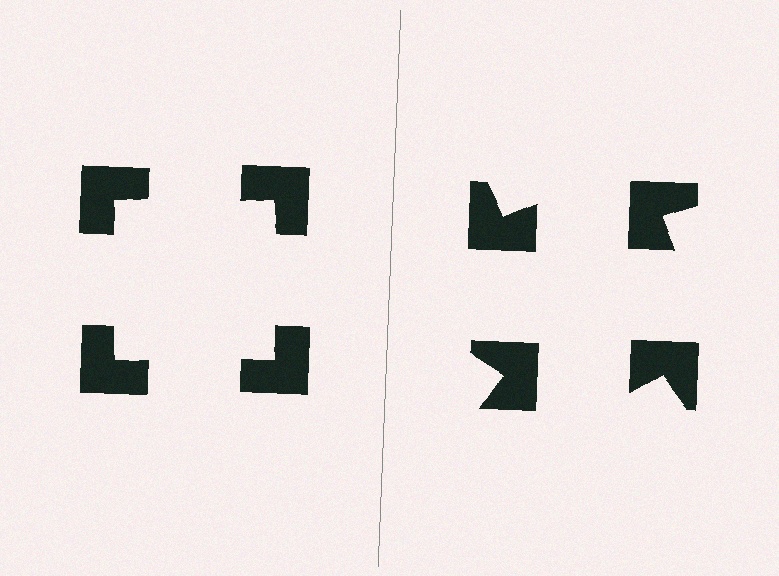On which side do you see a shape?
An illusory square appears on the left side. On the right side the wedge cuts are rotated, so no coherent shape forms.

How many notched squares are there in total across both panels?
8 — 4 on each side.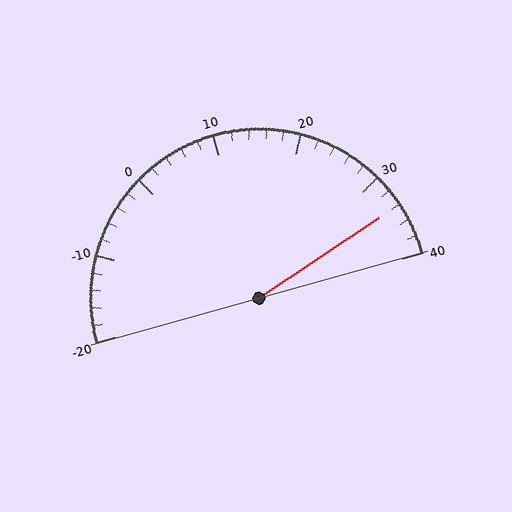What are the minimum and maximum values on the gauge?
The gauge ranges from -20 to 40.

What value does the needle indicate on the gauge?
The needle indicates approximately 34.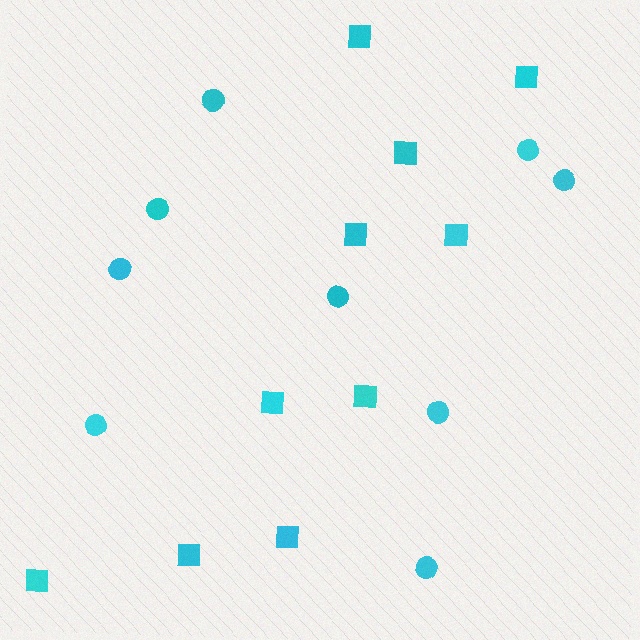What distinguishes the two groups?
There are 2 groups: one group of circles (9) and one group of squares (10).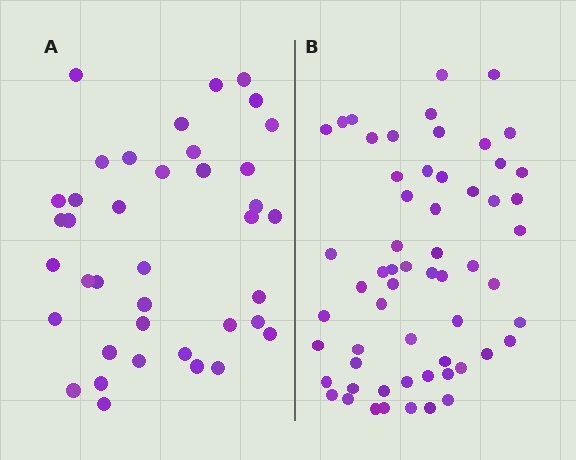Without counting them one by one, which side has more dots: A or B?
Region B (the right region) has more dots.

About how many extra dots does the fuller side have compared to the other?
Region B has approximately 20 more dots than region A.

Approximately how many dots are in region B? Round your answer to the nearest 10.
About 60 dots. (The exact count is 59, which rounds to 60.)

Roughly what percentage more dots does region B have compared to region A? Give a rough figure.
About 50% more.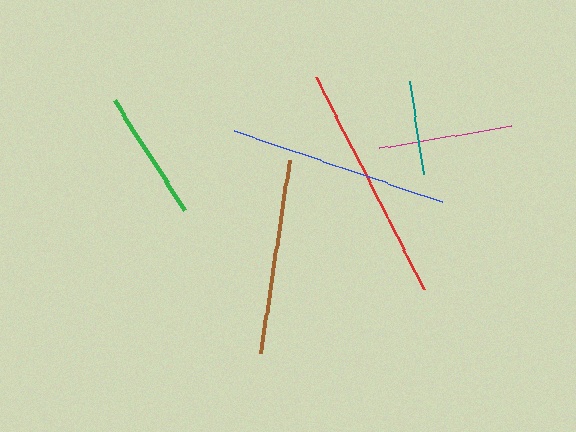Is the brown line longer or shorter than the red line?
The red line is longer than the brown line.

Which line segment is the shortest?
The teal line is the shortest at approximately 94 pixels.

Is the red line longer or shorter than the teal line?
The red line is longer than the teal line.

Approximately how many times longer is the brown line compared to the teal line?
The brown line is approximately 2.1 times the length of the teal line.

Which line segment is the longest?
The red line is the longest at approximately 237 pixels.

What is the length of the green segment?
The green segment is approximately 131 pixels long.